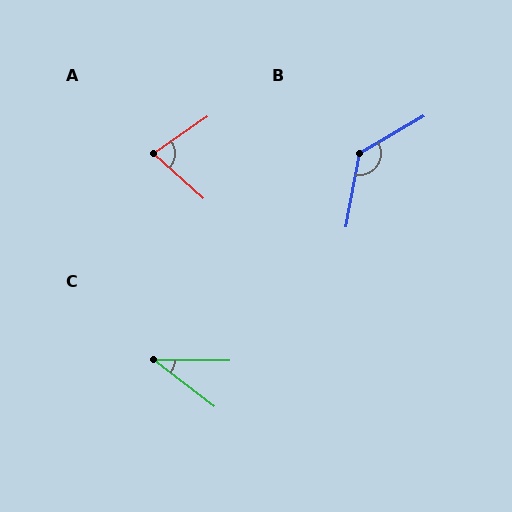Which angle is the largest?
B, at approximately 131 degrees.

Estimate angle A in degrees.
Approximately 77 degrees.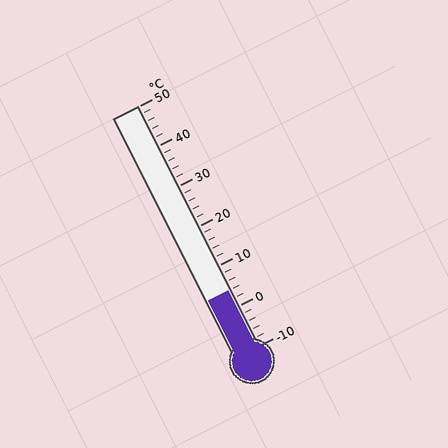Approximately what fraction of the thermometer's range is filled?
The thermometer is filled to approximately 25% of its range.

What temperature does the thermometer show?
The thermometer shows approximately 4°C.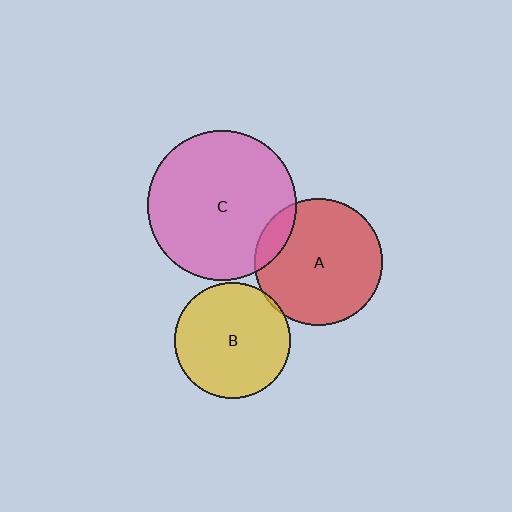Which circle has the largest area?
Circle C (pink).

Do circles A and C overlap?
Yes.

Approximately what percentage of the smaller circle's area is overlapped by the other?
Approximately 10%.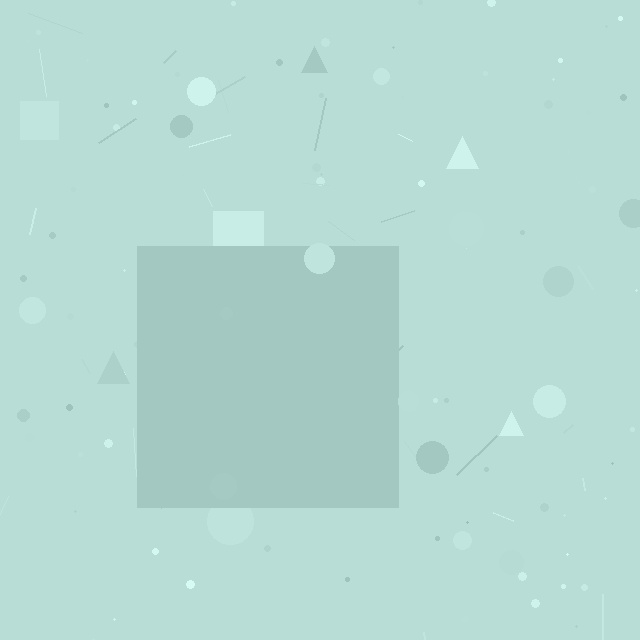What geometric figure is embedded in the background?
A square is embedded in the background.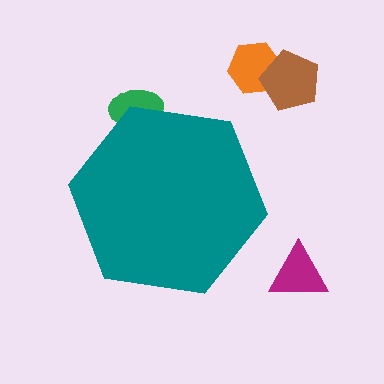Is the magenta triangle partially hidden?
No, the magenta triangle is fully visible.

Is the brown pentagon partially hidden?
No, the brown pentagon is fully visible.